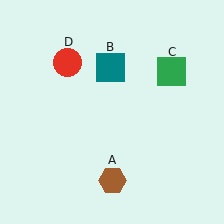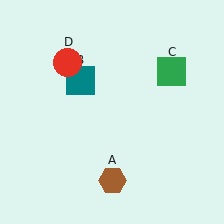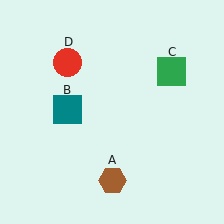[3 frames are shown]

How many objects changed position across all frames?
1 object changed position: teal square (object B).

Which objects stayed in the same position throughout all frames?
Brown hexagon (object A) and green square (object C) and red circle (object D) remained stationary.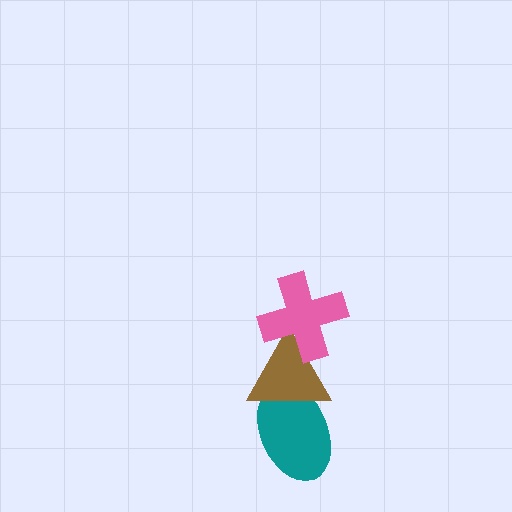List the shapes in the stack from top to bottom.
From top to bottom: the pink cross, the brown triangle, the teal ellipse.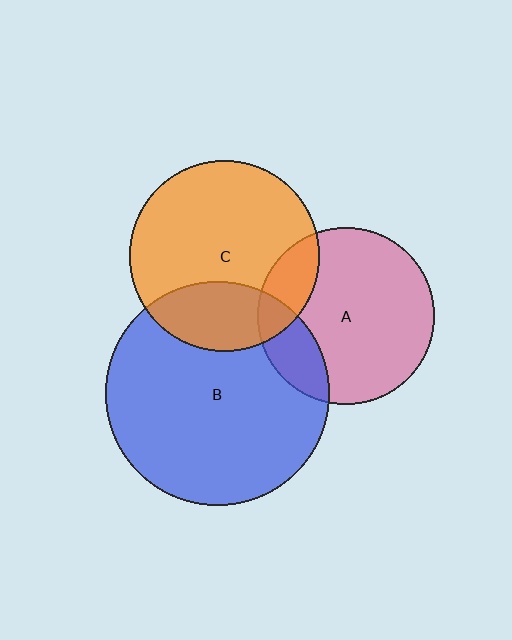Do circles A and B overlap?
Yes.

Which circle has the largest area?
Circle B (blue).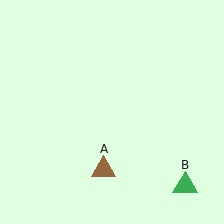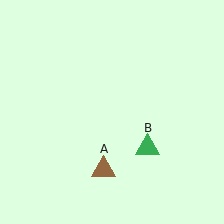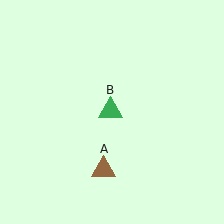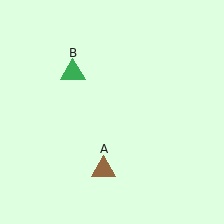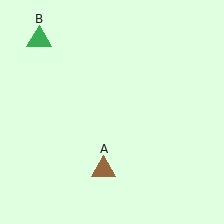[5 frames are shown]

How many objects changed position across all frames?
1 object changed position: green triangle (object B).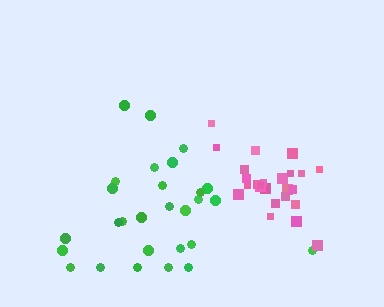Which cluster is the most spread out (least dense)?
Green.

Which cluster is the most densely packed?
Pink.